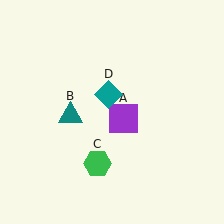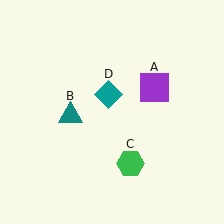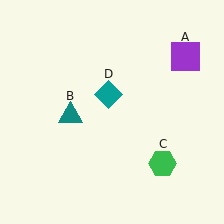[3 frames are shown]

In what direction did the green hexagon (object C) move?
The green hexagon (object C) moved right.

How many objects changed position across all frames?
2 objects changed position: purple square (object A), green hexagon (object C).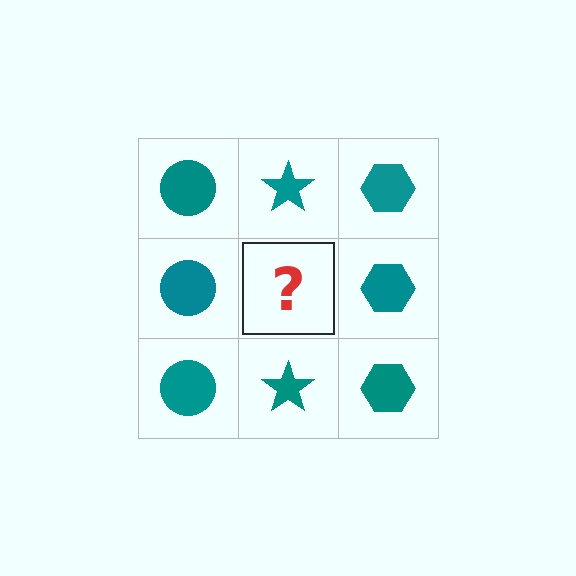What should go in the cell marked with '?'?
The missing cell should contain a teal star.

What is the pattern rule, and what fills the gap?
The rule is that each column has a consistent shape. The gap should be filled with a teal star.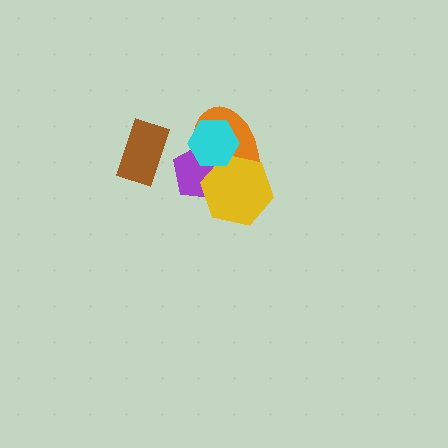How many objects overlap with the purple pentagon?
3 objects overlap with the purple pentagon.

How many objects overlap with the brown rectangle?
0 objects overlap with the brown rectangle.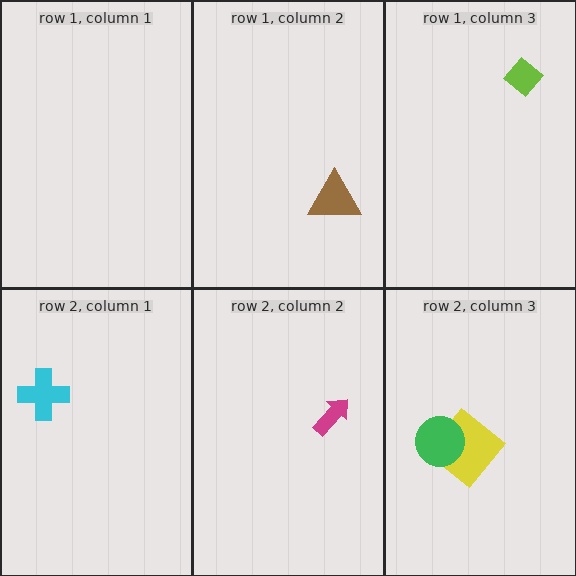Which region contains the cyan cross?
The row 2, column 1 region.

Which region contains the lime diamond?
The row 1, column 3 region.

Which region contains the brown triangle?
The row 1, column 2 region.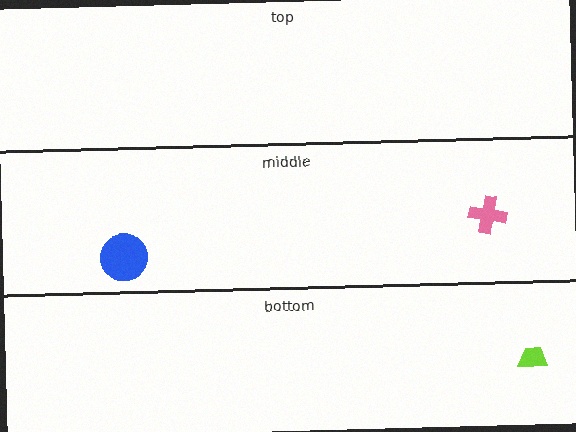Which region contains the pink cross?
The middle region.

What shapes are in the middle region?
The pink cross, the blue circle.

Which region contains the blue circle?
The middle region.